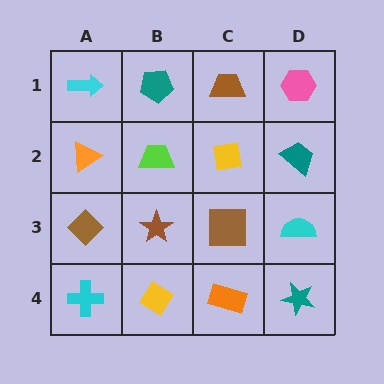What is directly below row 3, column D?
A teal star.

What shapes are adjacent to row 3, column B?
A lime trapezoid (row 2, column B), a yellow diamond (row 4, column B), a brown diamond (row 3, column A), a brown square (row 3, column C).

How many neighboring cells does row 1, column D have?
2.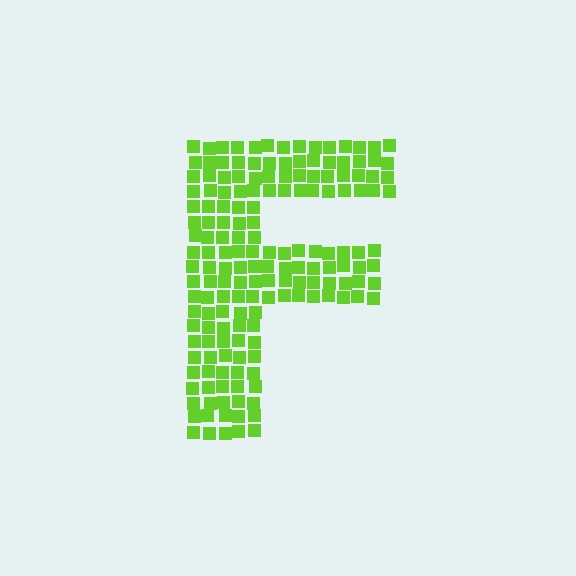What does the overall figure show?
The overall figure shows the letter F.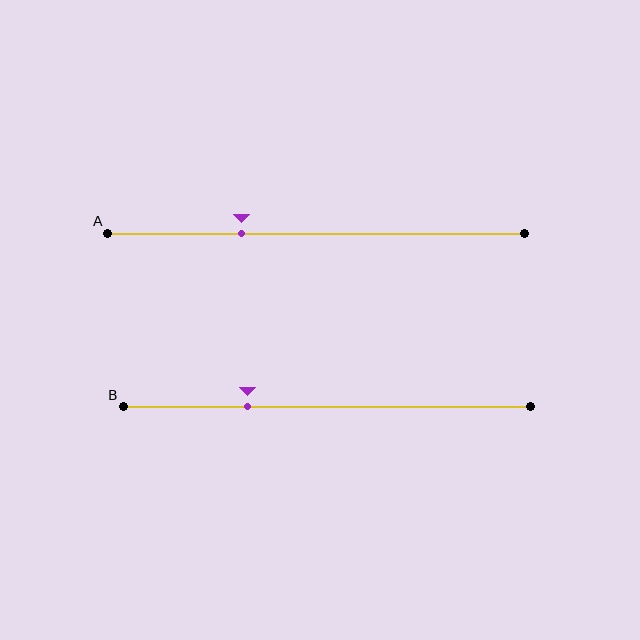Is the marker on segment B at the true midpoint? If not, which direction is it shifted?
No, the marker on segment B is shifted to the left by about 20% of the segment length.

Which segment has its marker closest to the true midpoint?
Segment A has its marker closest to the true midpoint.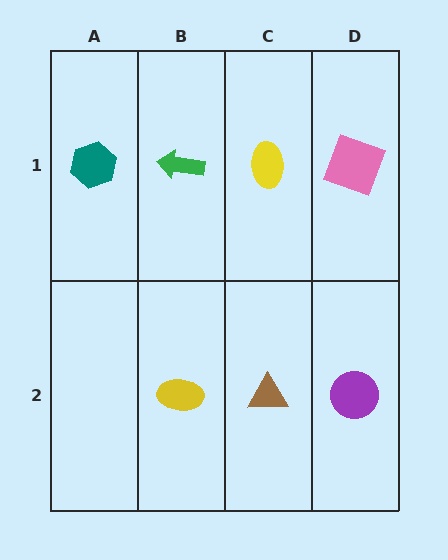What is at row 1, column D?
A pink square.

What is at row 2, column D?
A purple circle.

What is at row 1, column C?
A yellow ellipse.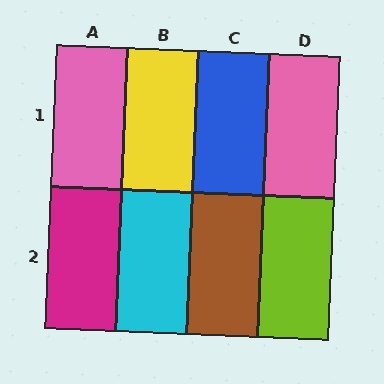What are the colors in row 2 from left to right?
Magenta, cyan, brown, lime.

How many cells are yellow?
1 cell is yellow.